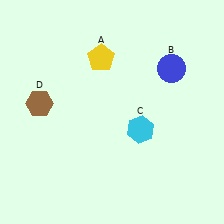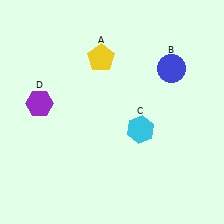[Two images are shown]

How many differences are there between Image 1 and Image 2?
There is 1 difference between the two images.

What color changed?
The hexagon (D) changed from brown in Image 1 to purple in Image 2.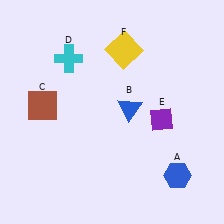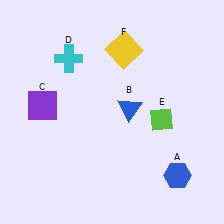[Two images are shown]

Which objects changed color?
C changed from brown to purple. E changed from purple to lime.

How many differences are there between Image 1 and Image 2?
There are 2 differences between the two images.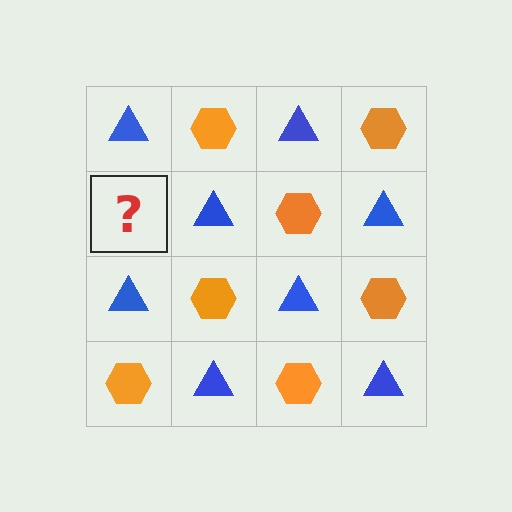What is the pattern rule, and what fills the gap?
The rule is that it alternates blue triangle and orange hexagon in a checkerboard pattern. The gap should be filled with an orange hexagon.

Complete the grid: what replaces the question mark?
The question mark should be replaced with an orange hexagon.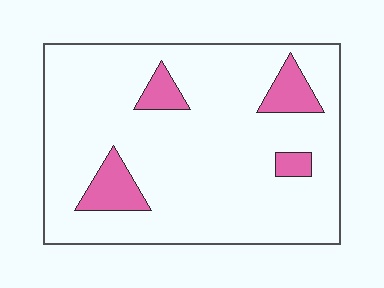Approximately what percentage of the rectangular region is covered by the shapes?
Approximately 10%.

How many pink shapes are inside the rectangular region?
4.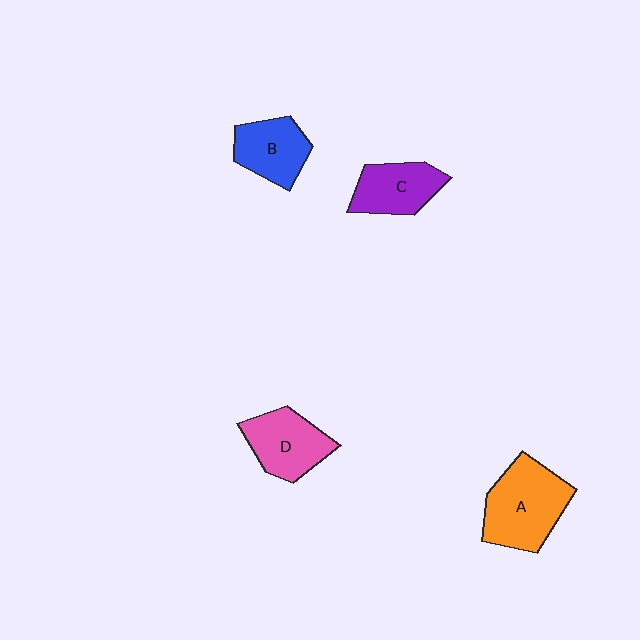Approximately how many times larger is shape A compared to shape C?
Approximately 1.5 times.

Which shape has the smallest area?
Shape B (blue).